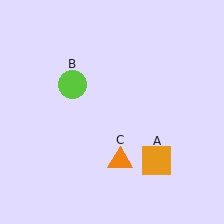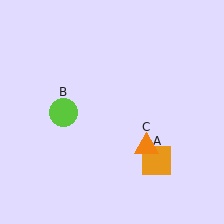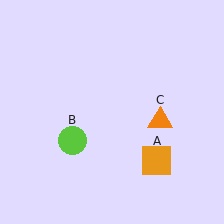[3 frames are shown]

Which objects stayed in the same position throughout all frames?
Orange square (object A) remained stationary.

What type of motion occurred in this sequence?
The lime circle (object B), orange triangle (object C) rotated counterclockwise around the center of the scene.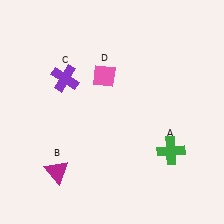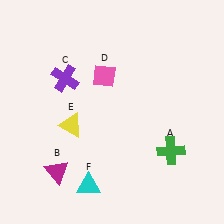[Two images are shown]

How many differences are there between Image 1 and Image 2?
There are 2 differences between the two images.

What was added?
A yellow triangle (E), a cyan triangle (F) were added in Image 2.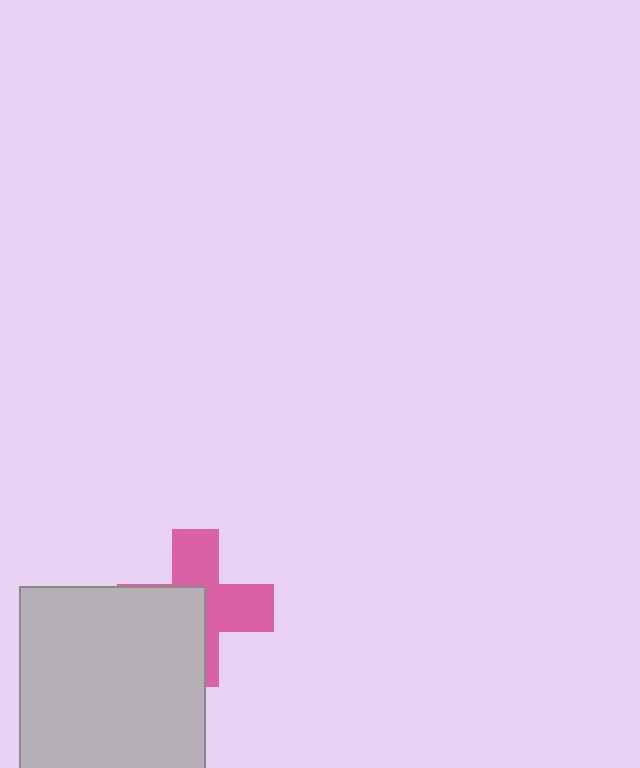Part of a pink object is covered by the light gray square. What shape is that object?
It is a cross.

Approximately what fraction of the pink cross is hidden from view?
Roughly 47% of the pink cross is hidden behind the light gray square.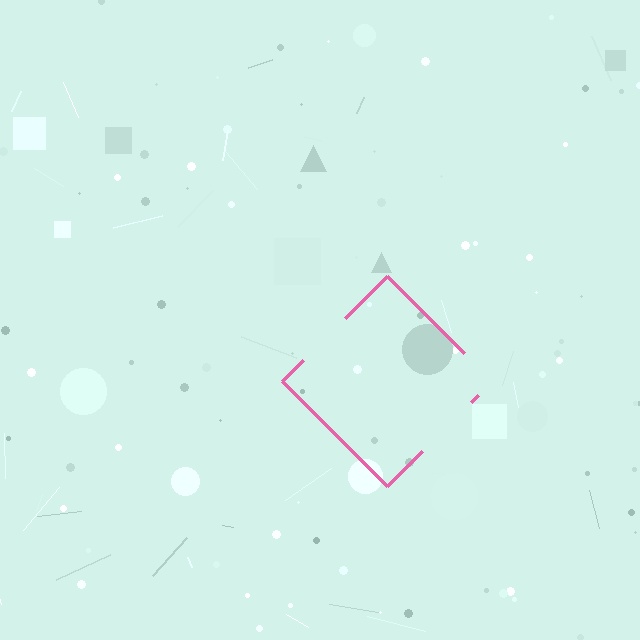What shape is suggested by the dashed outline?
The dashed outline suggests a diamond.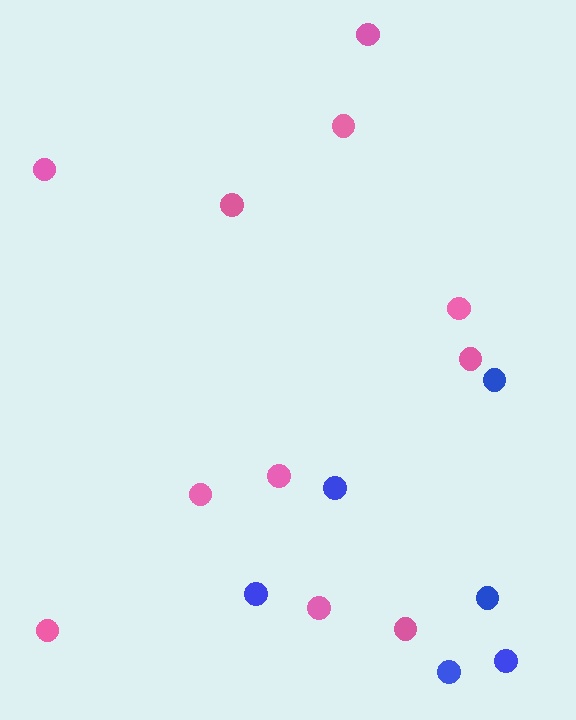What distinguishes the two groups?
There are 2 groups: one group of pink circles (11) and one group of blue circles (6).